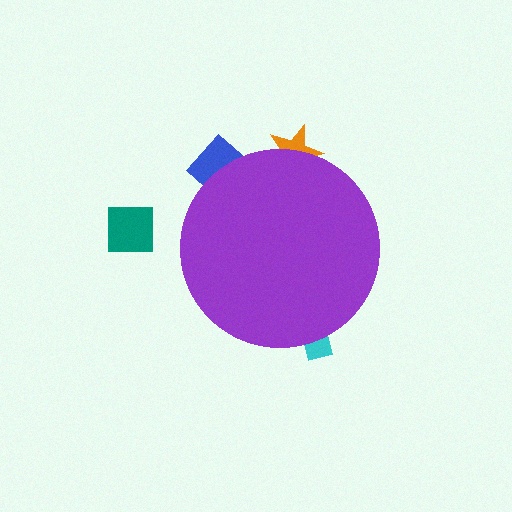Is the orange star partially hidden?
Yes, the orange star is partially hidden behind the purple circle.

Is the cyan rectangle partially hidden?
Yes, the cyan rectangle is partially hidden behind the purple circle.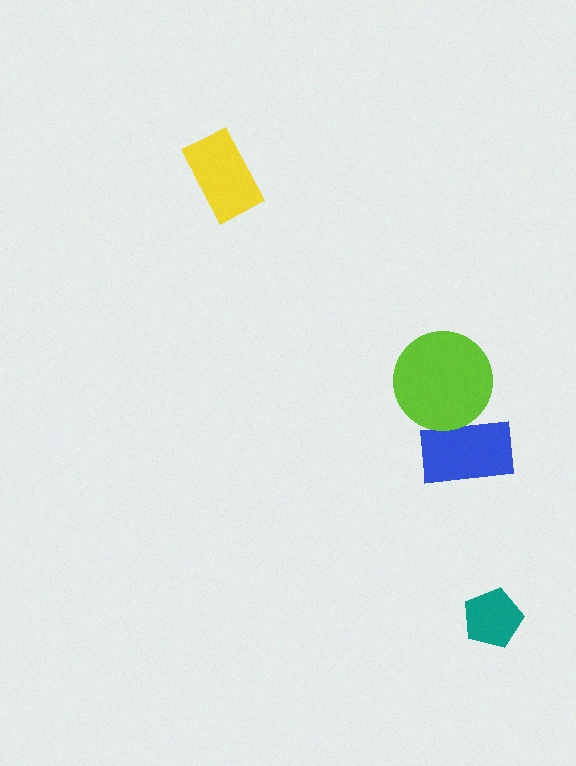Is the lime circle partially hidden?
No, no other shape covers it.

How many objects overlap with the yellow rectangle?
0 objects overlap with the yellow rectangle.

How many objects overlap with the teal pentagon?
0 objects overlap with the teal pentagon.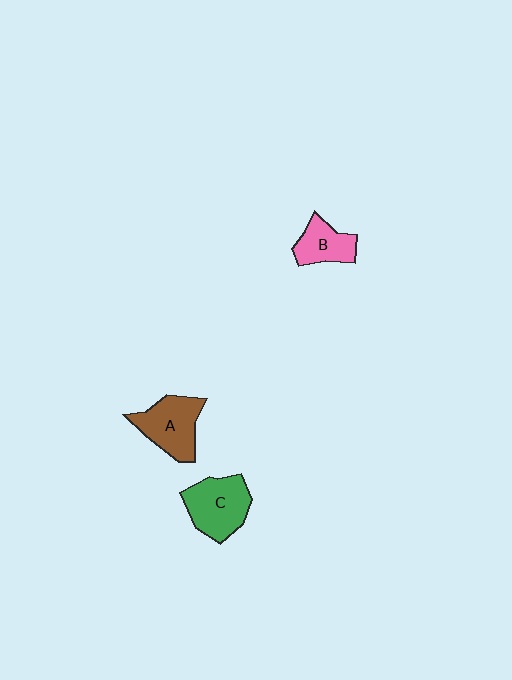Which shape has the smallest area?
Shape B (pink).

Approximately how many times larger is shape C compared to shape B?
Approximately 1.5 times.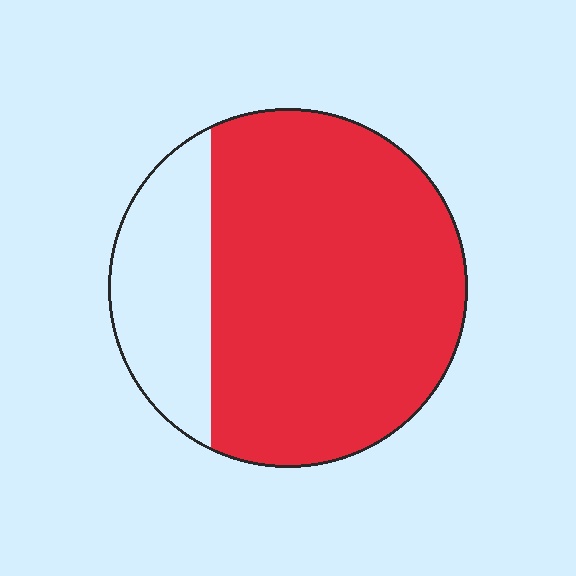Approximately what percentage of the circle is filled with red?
Approximately 75%.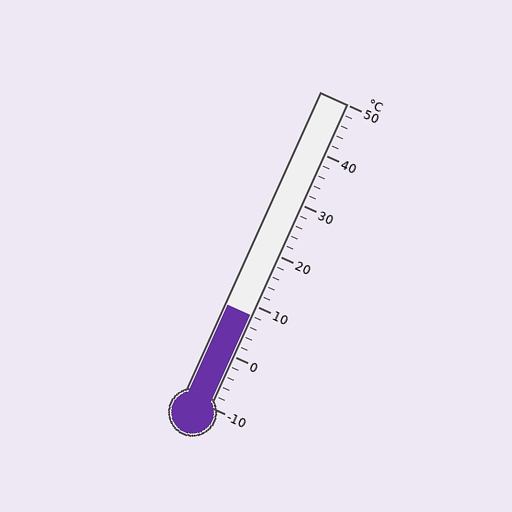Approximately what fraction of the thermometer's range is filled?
The thermometer is filled to approximately 30% of its range.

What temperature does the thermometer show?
The thermometer shows approximately 8°C.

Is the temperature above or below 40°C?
The temperature is below 40°C.